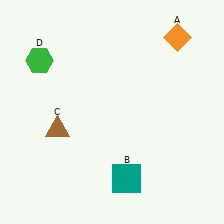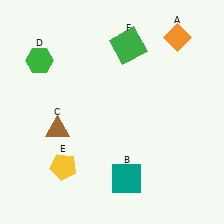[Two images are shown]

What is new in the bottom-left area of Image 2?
A yellow pentagon (E) was added in the bottom-left area of Image 2.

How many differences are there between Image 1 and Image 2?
There are 2 differences between the two images.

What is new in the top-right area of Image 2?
A green square (F) was added in the top-right area of Image 2.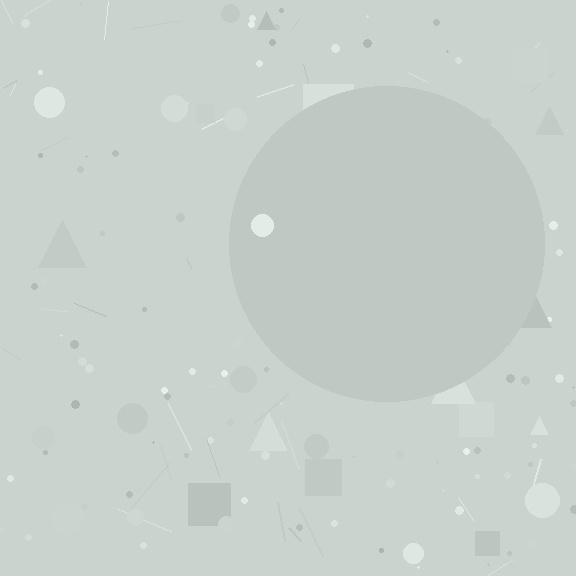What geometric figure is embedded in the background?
A circle is embedded in the background.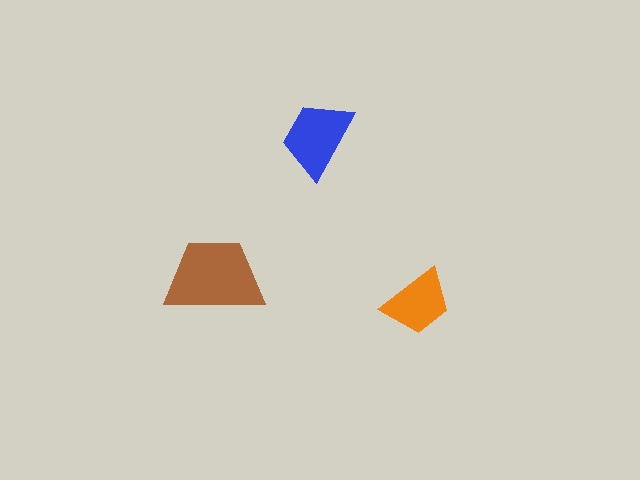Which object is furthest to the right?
The orange trapezoid is rightmost.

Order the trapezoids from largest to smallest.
the brown one, the blue one, the orange one.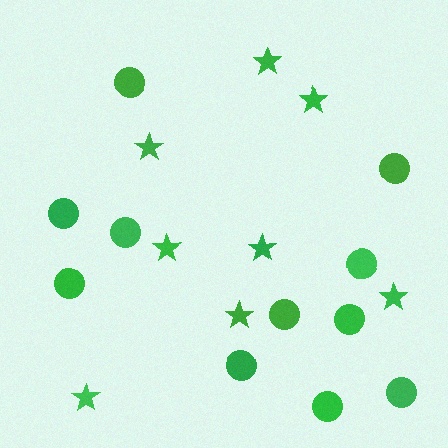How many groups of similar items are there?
There are 2 groups: one group of stars (8) and one group of circles (11).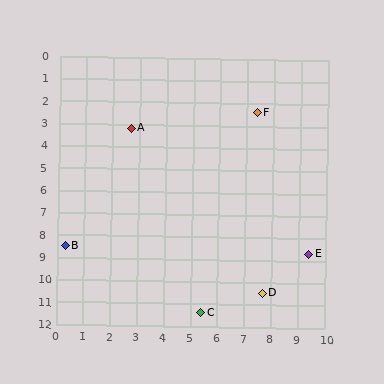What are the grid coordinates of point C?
Point C is at approximately (5.4, 11.4).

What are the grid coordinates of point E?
Point E is at approximately (9.4, 8.7).